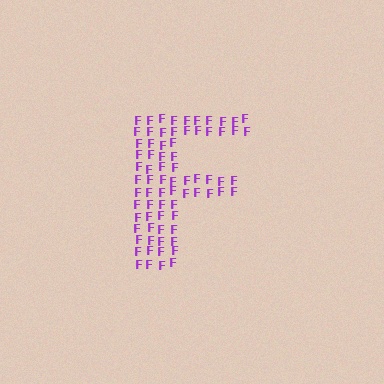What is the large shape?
The large shape is the letter F.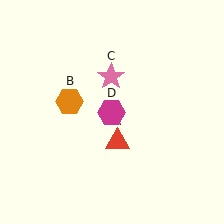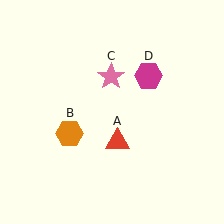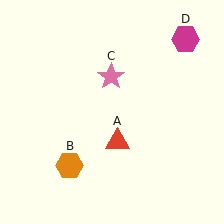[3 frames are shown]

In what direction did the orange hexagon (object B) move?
The orange hexagon (object B) moved down.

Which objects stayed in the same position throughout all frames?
Red triangle (object A) and pink star (object C) remained stationary.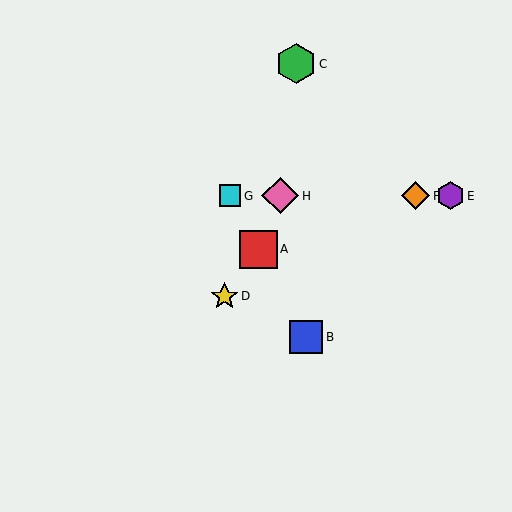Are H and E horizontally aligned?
Yes, both are at y≈196.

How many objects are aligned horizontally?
4 objects (E, F, G, H) are aligned horizontally.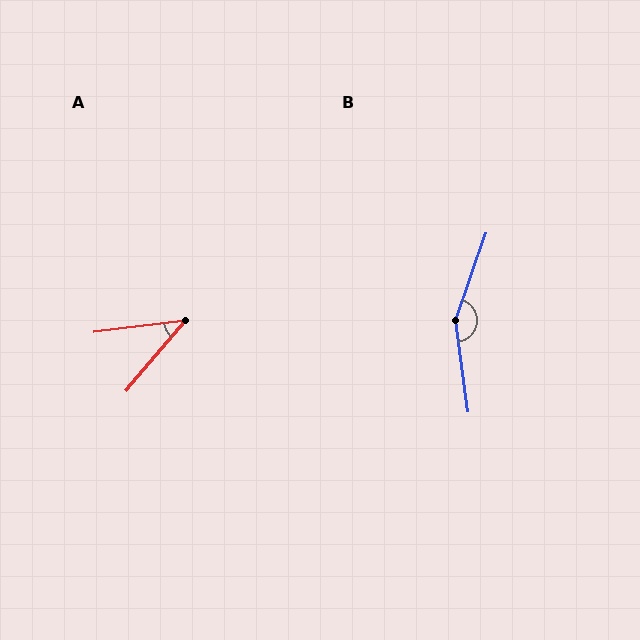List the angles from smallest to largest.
A (43°), B (153°).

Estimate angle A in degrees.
Approximately 43 degrees.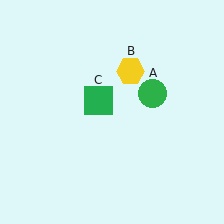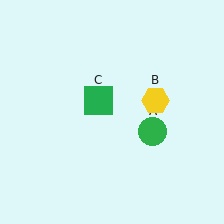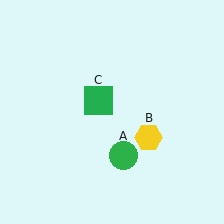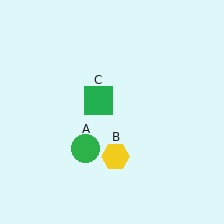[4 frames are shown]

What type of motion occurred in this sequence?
The green circle (object A), yellow hexagon (object B) rotated clockwise around the center of the scene.